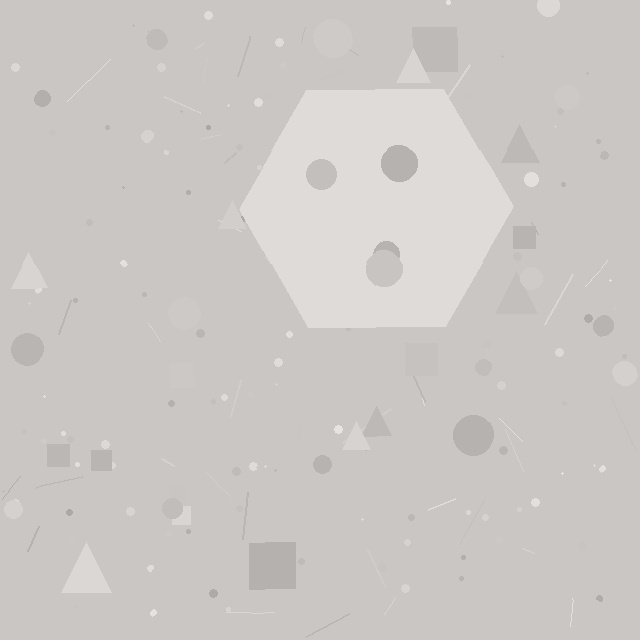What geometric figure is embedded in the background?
A hexagon is embedded in the background.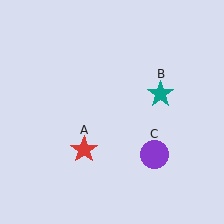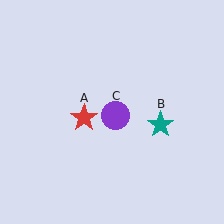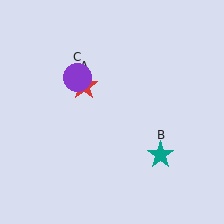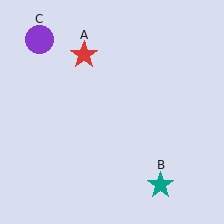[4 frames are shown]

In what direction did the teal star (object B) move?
The teal star (object B) moved down.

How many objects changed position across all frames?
3 objects changed position: red star (object A), teal star (object B), purple circle (object C).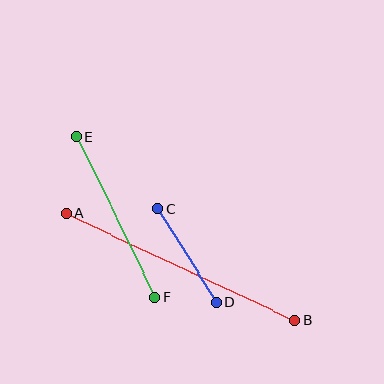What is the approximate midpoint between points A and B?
The midpoint is at approximately (180, 267) pixels.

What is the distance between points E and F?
The distance is approximately 178 pixels.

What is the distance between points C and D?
The distance is approximately 111 pixels.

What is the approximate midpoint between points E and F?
The midpoint is at approximately (116, 217) pixels.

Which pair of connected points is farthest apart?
Points A and B are farthest apart.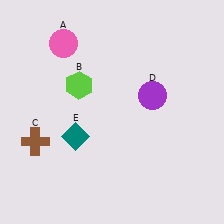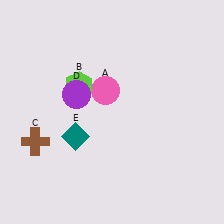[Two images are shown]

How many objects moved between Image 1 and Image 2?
2 objects moved between the two images.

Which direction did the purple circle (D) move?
The purple circle (D) moved left.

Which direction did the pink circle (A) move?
The pink circle (A) moved down.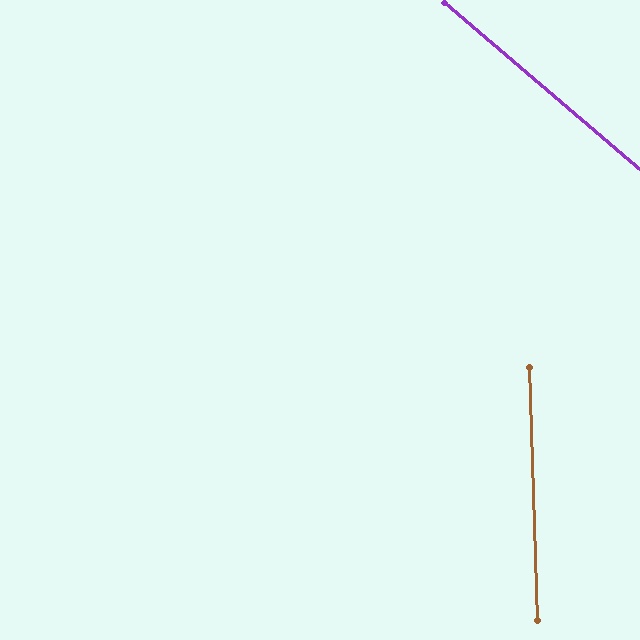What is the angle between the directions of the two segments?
Approximately 48 degrees.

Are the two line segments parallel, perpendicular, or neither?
Neither parallel nor perpendicular — they differ by about 48°.